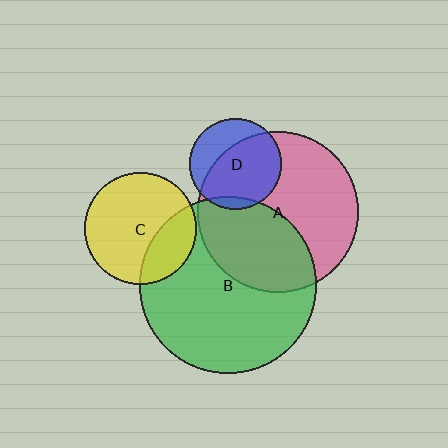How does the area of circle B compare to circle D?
Approximately 3.8 times.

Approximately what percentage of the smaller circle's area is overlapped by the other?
Approximately 25%.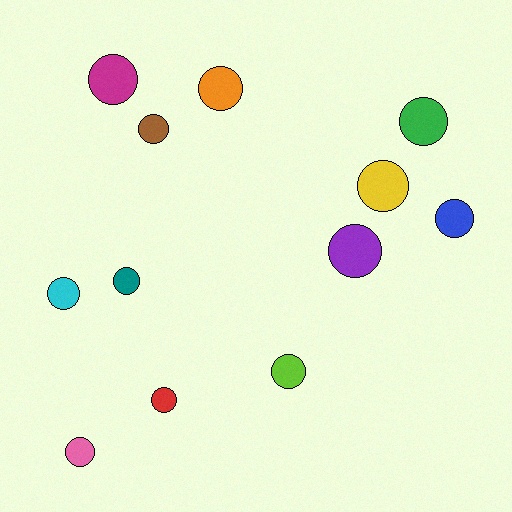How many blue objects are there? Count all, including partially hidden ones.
There is 1 blue object.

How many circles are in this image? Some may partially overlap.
There are 12 circles.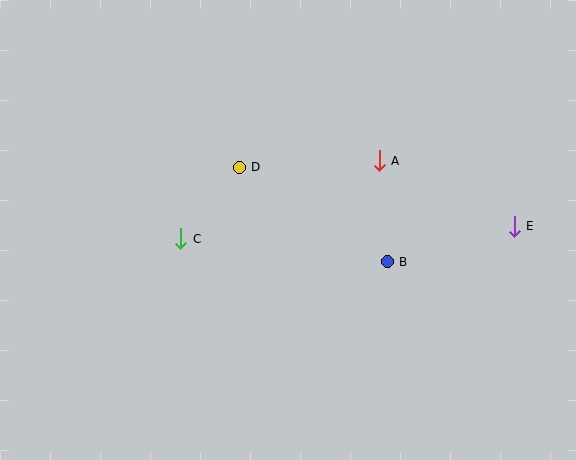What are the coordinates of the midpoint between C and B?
The midpoint between C and B is at (284, 250).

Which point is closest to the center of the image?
Point D at (239, 168) is closest to the center.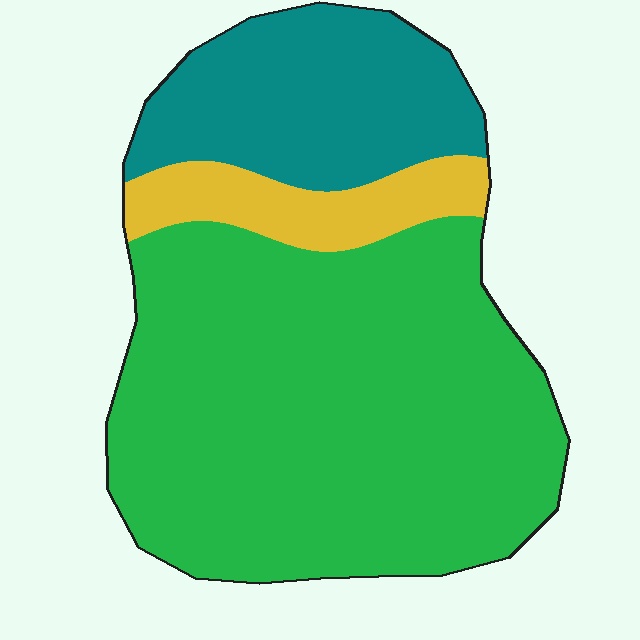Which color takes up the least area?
Yellow, at roughly 10%.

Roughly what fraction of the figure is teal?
Teal covers about 25% of the figure.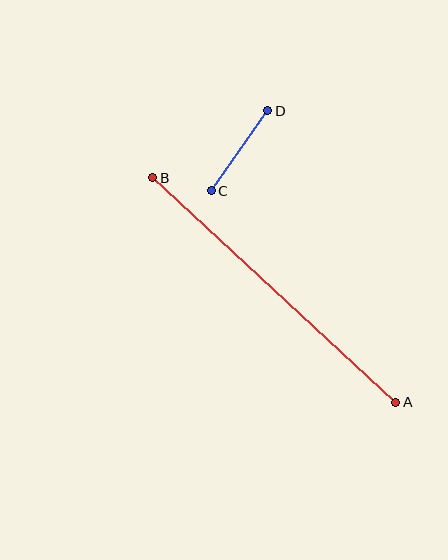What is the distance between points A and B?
The distance is approximately 331 pixels.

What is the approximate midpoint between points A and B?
The midpoint is at approximately (274, 290) pixels.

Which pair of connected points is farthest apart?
Points A and B are farthest apart.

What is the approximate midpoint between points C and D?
The midpoint is at approximately (240, 151) pixels.